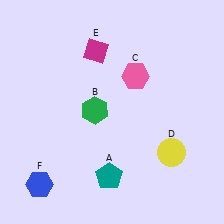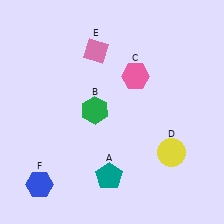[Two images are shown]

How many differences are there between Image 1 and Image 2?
There is 1 difference between the two images.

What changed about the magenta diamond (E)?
In Image 1, E is magenta. In Image 2, it changed to pink.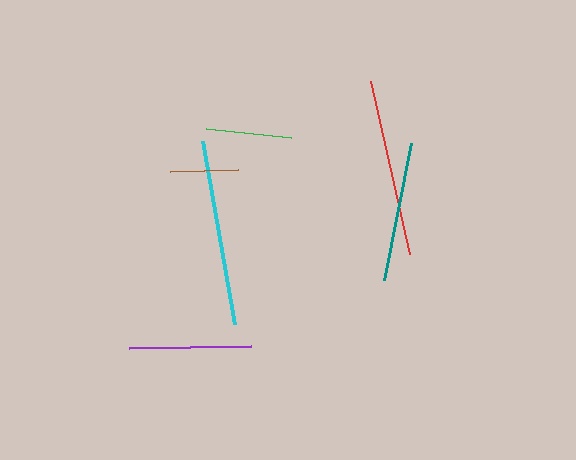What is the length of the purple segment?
The purple segment is approximately 122 pixels long.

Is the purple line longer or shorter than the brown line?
The purple line is longer than the brown line.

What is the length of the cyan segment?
The cyan segment is approximately 186 pixels long.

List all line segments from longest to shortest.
From longest to shortest: cyan, red, teal, purple, green, brown.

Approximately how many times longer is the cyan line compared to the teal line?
The cyan line is approximately 1.3 times the length of the teal line.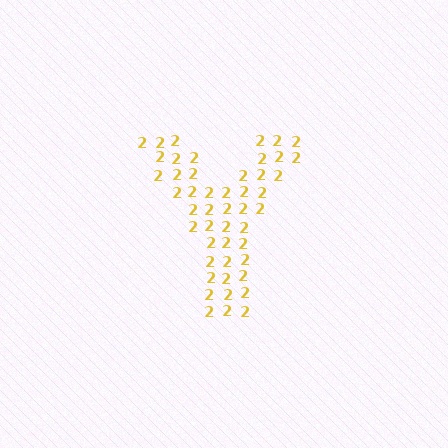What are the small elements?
The small elements are digit 2's.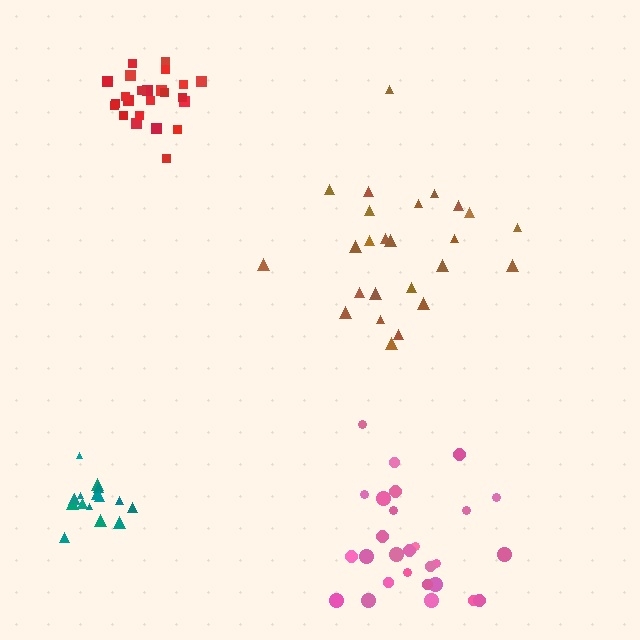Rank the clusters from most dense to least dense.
teal, red, pink, brown.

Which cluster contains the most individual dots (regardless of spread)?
Pink (27).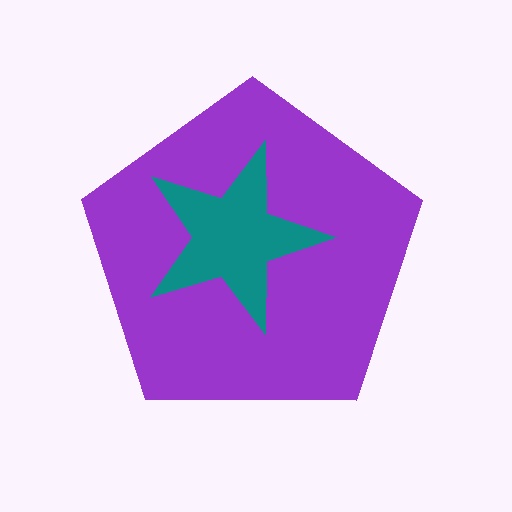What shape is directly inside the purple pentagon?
The teal star.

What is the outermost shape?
The purple pentagon.